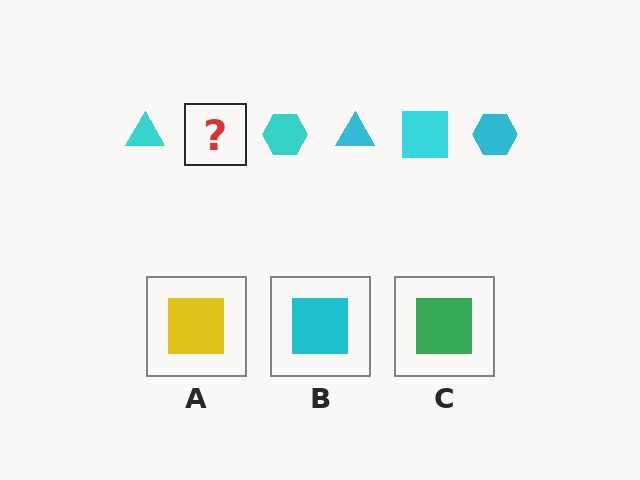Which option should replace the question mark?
Option B.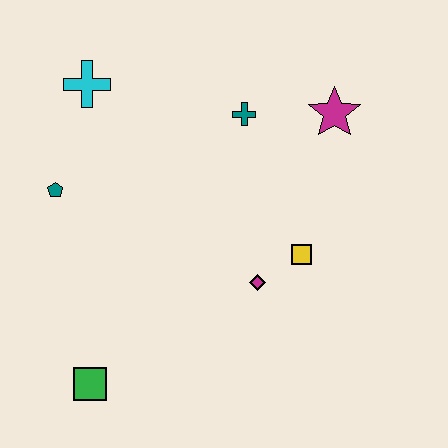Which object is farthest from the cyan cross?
The green square is farthest from the cyan cross.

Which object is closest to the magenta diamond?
The yellow square is closest to the magenta diamond.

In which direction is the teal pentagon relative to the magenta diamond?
The teal pentagon is to the left of the magenta diamond.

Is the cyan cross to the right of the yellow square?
No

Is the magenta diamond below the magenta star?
Yes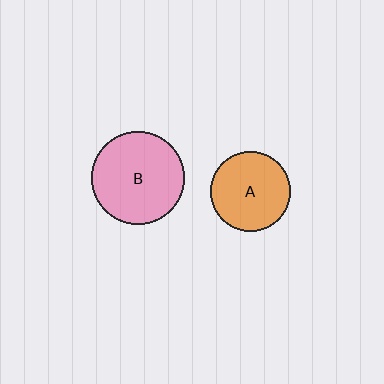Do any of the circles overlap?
No, none of the circles overlap.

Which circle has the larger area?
Circle B (pink).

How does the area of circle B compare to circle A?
Approximately 1.4 times.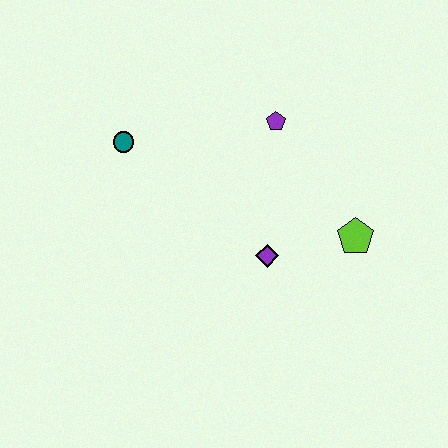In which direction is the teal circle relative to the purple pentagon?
The teal circle is to the left of the purple pentagon.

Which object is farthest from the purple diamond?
The teal circle is farthest from the purple diamond.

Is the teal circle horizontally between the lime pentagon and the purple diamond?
No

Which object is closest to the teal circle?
The purple pentagon is closest to the teal circle.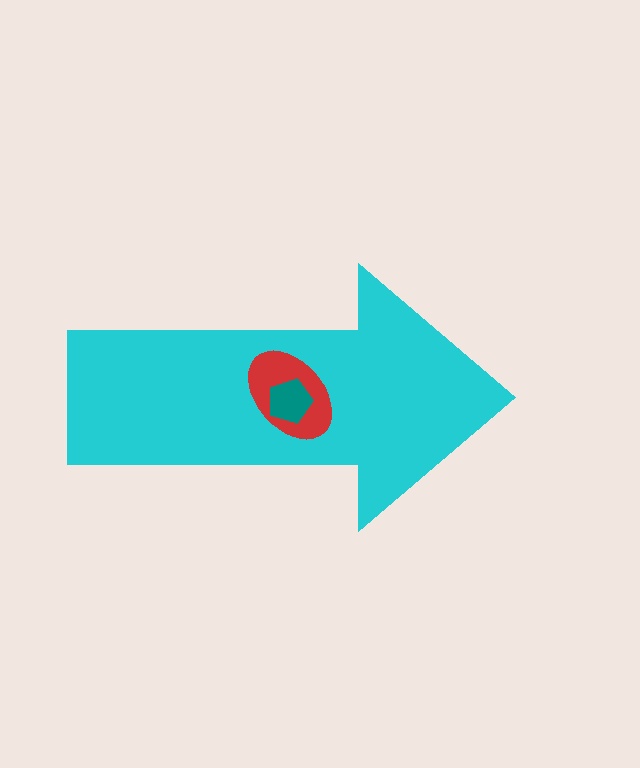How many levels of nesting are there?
3.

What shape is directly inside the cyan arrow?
The red ellipse.